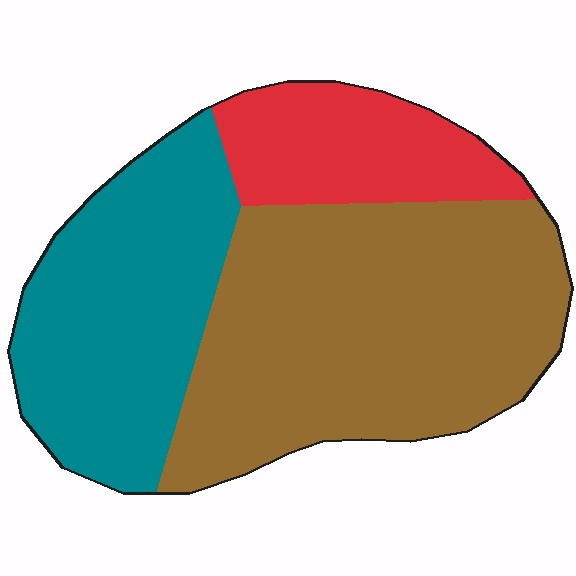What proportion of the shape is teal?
Teal covers 32% of the shape.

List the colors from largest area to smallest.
From largest to smallest: brown, teal, red.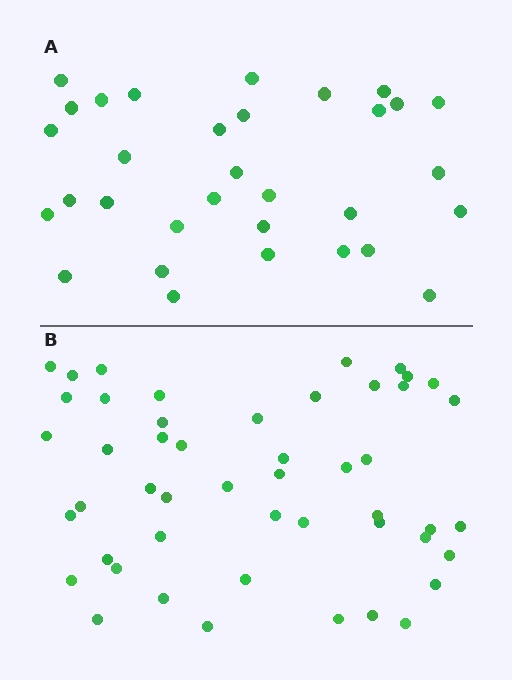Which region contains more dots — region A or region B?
Region B (the bottom region) has more dots.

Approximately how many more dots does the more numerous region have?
Region B has approximately 15 more dots than region A.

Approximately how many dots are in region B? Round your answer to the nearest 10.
About 50 dots. (The exact count is 49, which rounds to 50.)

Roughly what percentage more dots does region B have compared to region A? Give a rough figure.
About 55% more.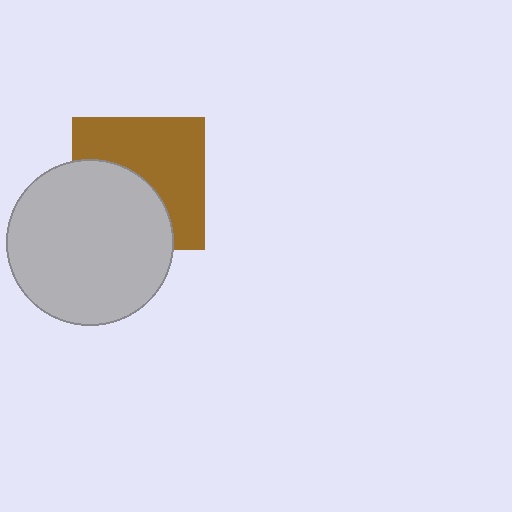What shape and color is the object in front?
The object in front is a light gray circle.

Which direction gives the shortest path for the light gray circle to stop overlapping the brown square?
Moving toward the lower-left gives the shortest separation.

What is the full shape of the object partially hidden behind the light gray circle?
The partially hidden object is a brown square.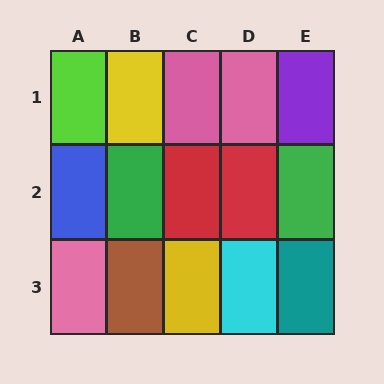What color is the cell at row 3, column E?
Teal.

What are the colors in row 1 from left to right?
Lime, yellow, pink, pink, purple.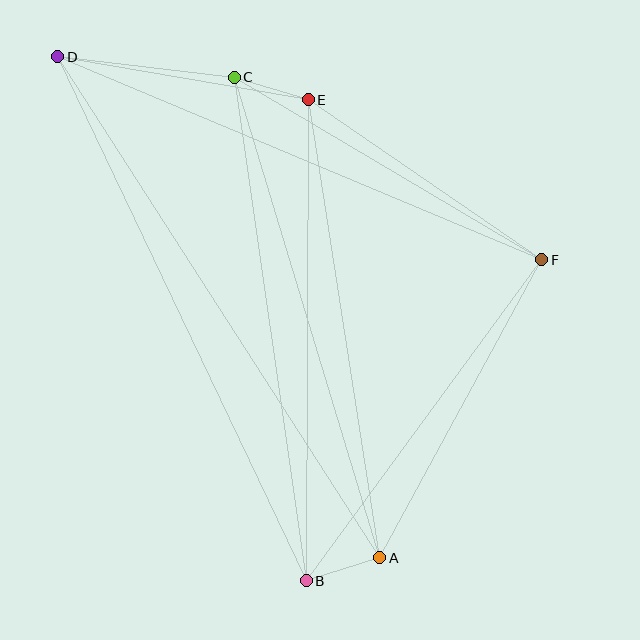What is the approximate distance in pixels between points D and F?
The distance between D and F is approximately 525 pixels.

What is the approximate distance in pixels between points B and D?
The distance between B and D is approximately 580 pixels.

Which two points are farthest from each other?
Points A and D are farthest from each other.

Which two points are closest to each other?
Points A and B are closest to each other.